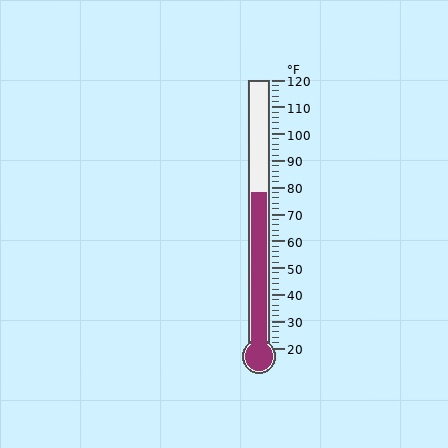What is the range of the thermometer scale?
The thermometer scale ranges from 20°F to 120°F.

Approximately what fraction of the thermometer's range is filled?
The thermometer is filled to approximately 60% of its range.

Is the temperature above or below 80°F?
The temperature is below 80°F.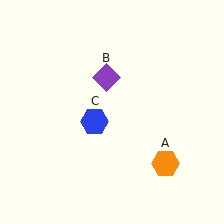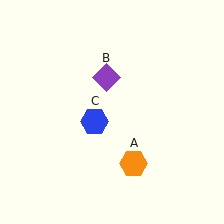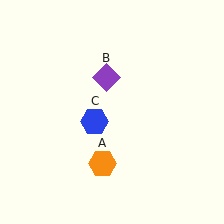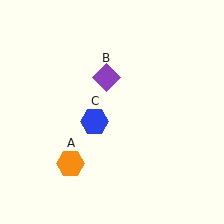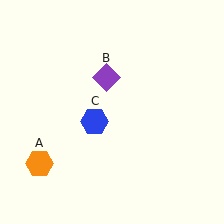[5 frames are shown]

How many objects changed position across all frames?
1 object changed position: orange hexagon (object A).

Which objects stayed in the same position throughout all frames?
Purple diamond (object B) and blue hexagon (object C) remained stationary.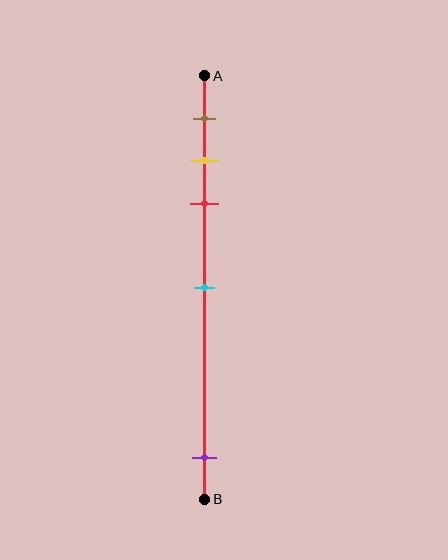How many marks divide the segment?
There are 5 marks dividing the segment.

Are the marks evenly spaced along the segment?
No, the marks are not evenly spaced.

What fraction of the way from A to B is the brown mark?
The brown mark is approximately 10% (0.1) of the way from A to B.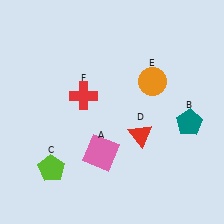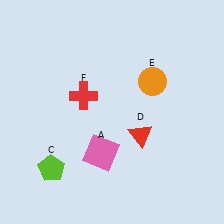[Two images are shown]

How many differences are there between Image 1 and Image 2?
There is 1 difference between the two images.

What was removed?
The teal pentagon (B) was removed in Image 2.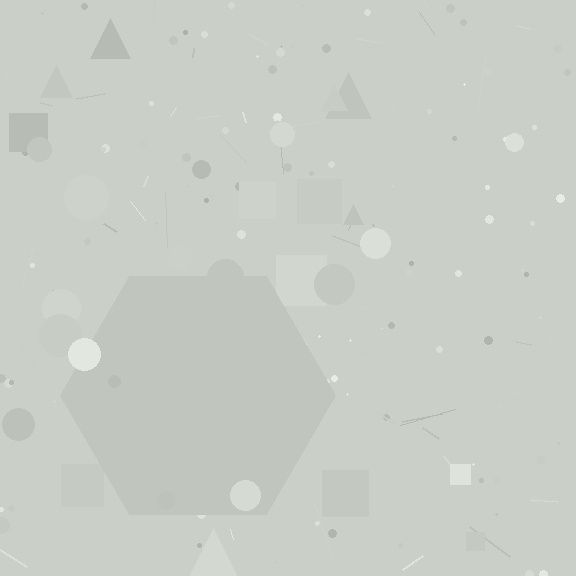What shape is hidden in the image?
A hexagon is hidden in the image.